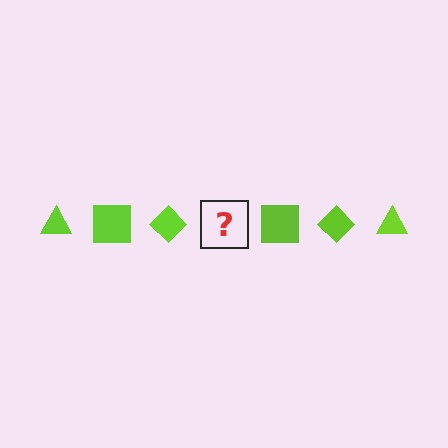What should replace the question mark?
The question mark should be replaced with a lime triangle.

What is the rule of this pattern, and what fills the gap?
The rule is that the pattern cycles through triangle, square, diamond shapes in lime. The gap should be filled with a lime triangle.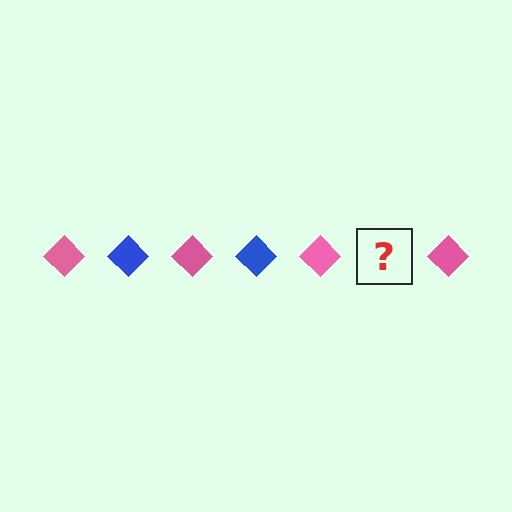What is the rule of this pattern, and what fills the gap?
The rule is that the pattern cycles through pink, blue diamonds. The gap should be filled with a blue diamond.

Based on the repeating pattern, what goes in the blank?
The blank should be a blue diamond.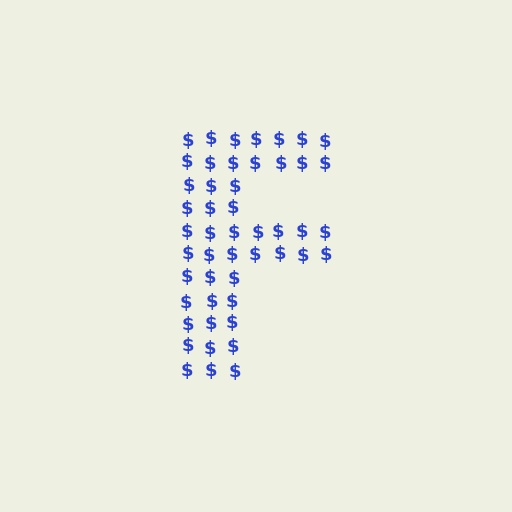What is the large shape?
The large shape is the letter F.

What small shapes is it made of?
It is made of small dollar signs.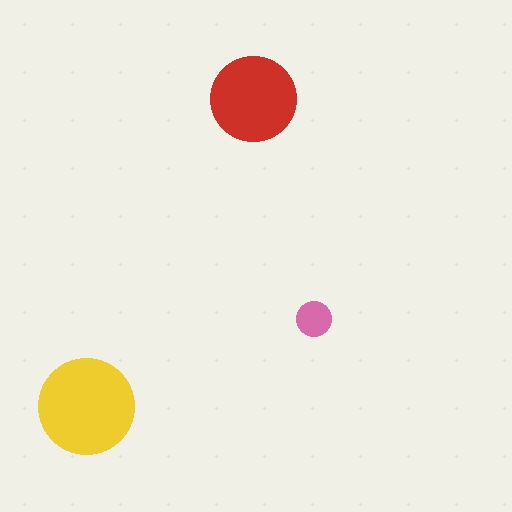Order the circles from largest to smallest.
the yellow one, the red one, the pink one.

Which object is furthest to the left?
The yellow circle is leftmost.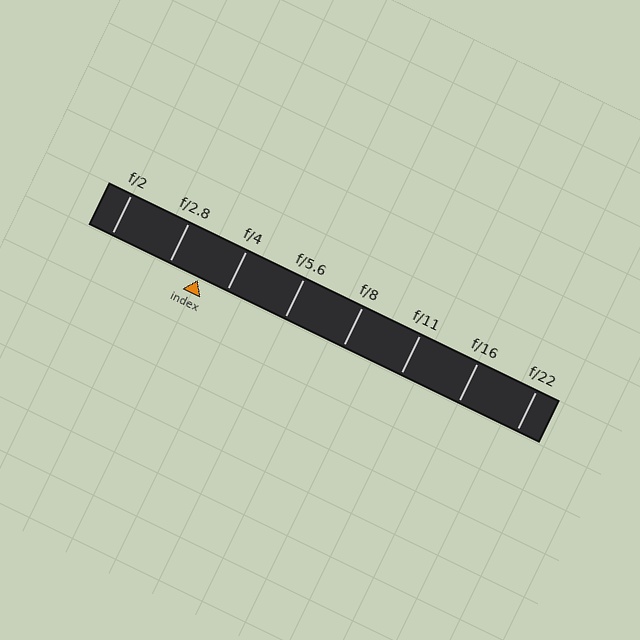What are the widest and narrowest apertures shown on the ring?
The widest aperture shown is f/2 and the narrowest is f/22.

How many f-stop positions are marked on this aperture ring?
There are 8 f-stop positions marked.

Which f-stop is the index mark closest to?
The index mark is closest to f/4.